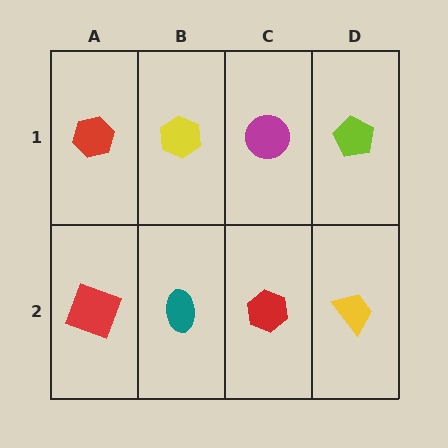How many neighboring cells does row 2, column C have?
3.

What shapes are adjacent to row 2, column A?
A red hexagon (row 1, column A), a teal ellipse (row 2, column B).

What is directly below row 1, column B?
A teal ellipse.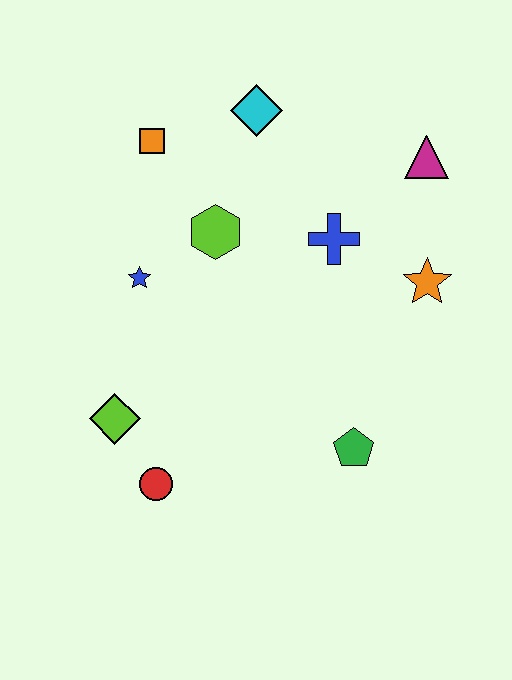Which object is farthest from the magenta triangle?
The red circle is farthest from the magenta triangle.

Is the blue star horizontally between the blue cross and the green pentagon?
No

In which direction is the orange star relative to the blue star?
The orange star is to the right of the blue star.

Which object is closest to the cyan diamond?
The orange square is closest to the cyan diamond.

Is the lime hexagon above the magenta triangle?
No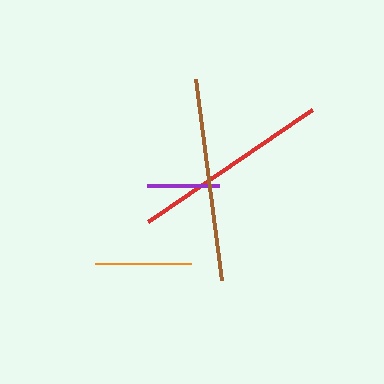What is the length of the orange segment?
The orange segment is approximately 96 pixels long.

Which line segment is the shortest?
The purple line is the shortest at approximately 72 pixels.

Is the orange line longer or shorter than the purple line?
The orange line is longer than the purple line.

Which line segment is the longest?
The brown line is the longest at approximately 203 pixels.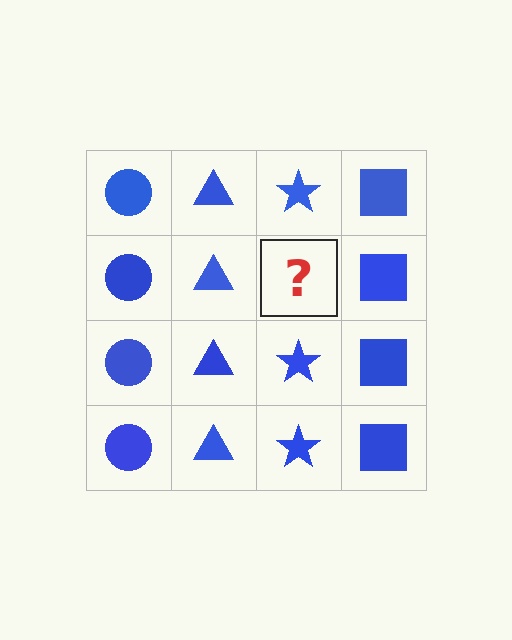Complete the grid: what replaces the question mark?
The question mark should be replaced with a blue star.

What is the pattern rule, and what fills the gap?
The rule is that each column has a consistent shape. The gap should be filled with a blue star.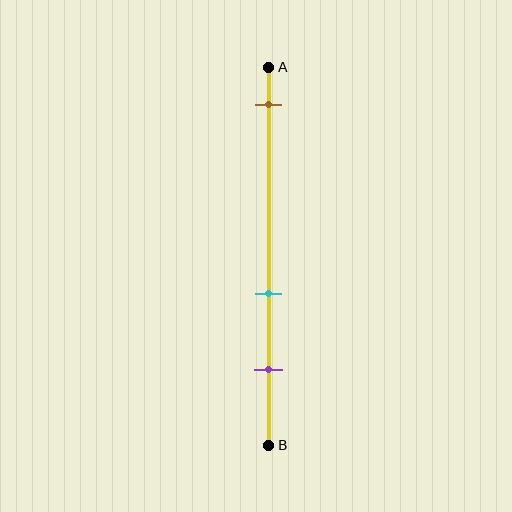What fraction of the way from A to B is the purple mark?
The purple mark is approximately 80% (0.8) of the way from A to B.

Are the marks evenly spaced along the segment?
No, the marks are not evenly spaced.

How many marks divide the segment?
There are 3 marks dividing the segment.